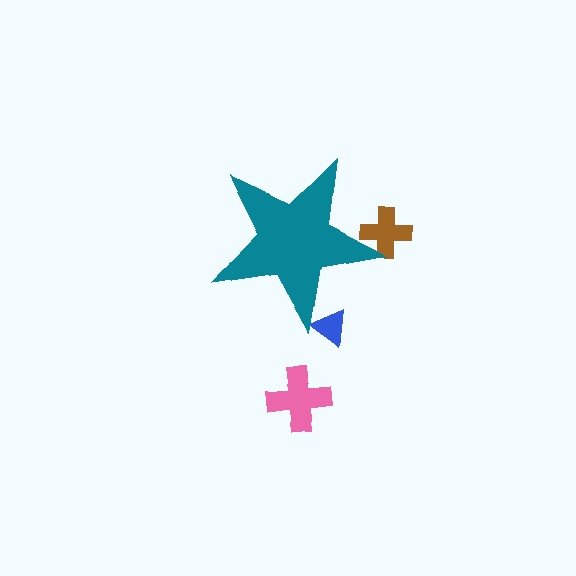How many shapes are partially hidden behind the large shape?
2 shapes are partially hidden.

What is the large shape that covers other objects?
A teal star.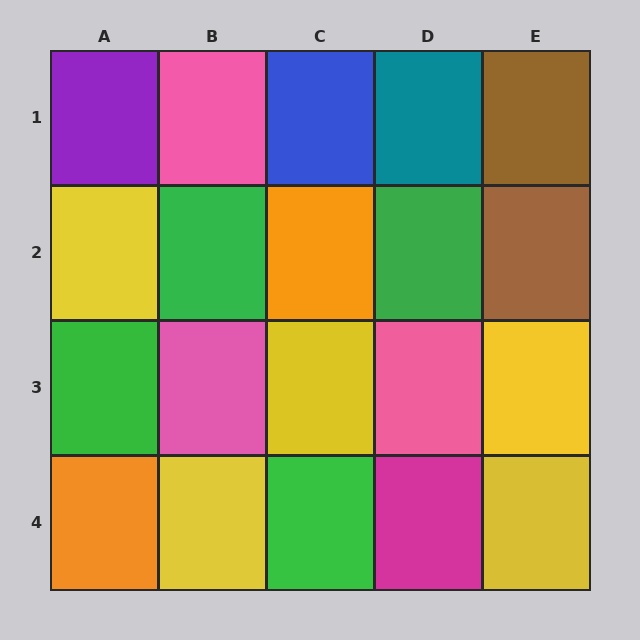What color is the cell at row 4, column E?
Yellow.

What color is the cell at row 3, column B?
Pink.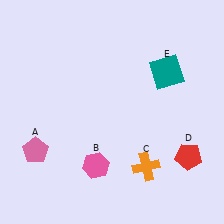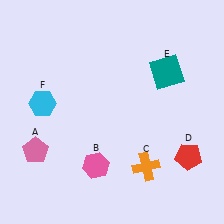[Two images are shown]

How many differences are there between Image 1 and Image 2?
There is 1 difference between the two images.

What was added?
A cyan hexagon (F) was added in Image 2.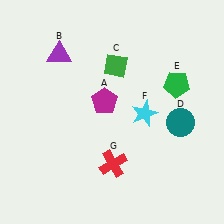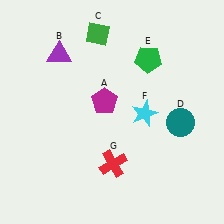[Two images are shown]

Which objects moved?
The objects that moved are: the green diamond (C), the green pentagon (E).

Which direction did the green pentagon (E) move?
The green pentagon (E) moved left.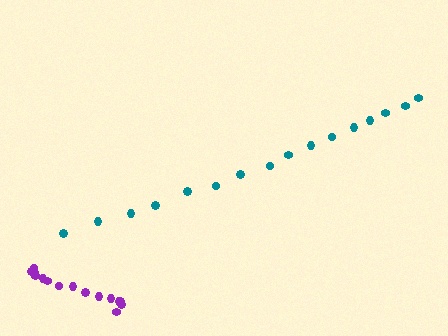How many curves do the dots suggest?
There are 2 distinct paths.